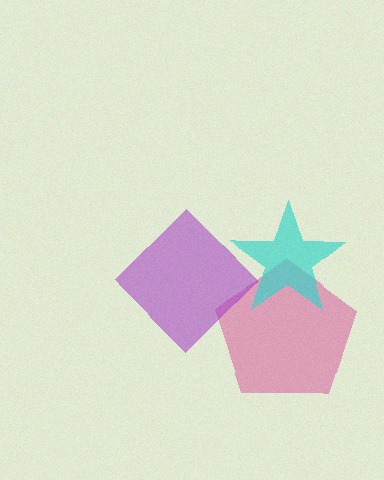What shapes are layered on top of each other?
The layered shapes are: a pink pentagon, a cyan star, a purple diamond.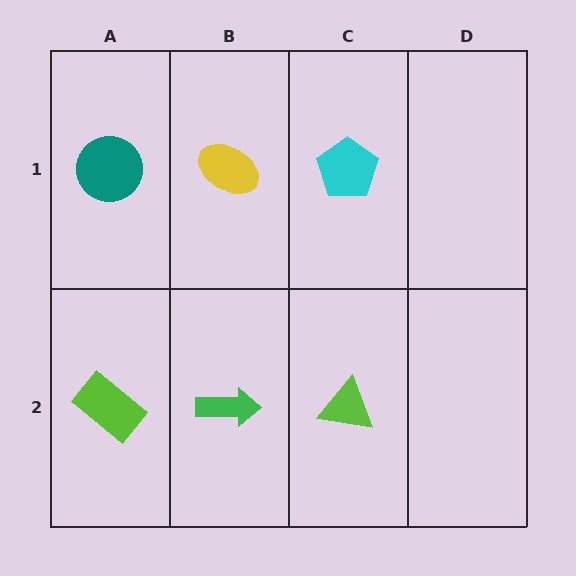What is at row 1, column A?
A teal circle.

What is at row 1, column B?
A yellow ellipse.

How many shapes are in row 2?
3 shapes.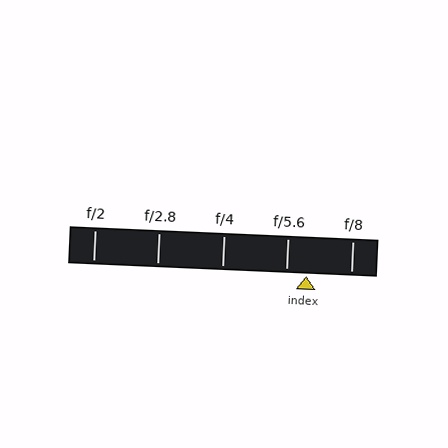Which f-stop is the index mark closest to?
The index mark is closest to f/5.6.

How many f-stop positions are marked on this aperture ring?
There are 5 f-stop positions marked.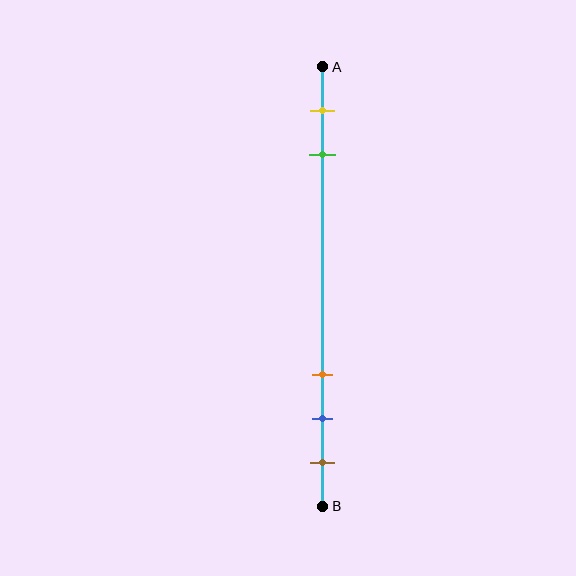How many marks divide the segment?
There are 5 marks dividing the segment.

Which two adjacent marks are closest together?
The blue and brown marks are the closest adjacent pair.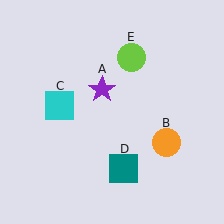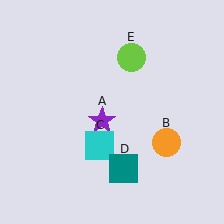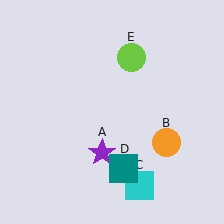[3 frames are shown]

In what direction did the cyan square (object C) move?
The cyan square (object C) moved down and to the right.